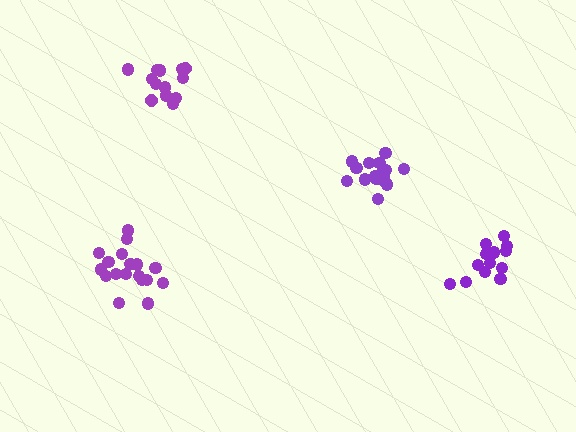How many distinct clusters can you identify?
There are 4 distinct clusters.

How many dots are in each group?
Group 1: 13 dots, Group 2: 18 dots, Group 3: 13 dots, Group 4: 17 dots (61 total).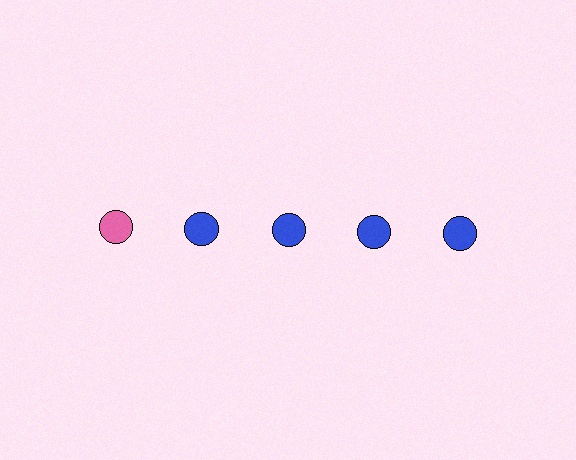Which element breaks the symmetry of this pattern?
The pink circle in the top row, leftmost column breaks the symmetry. All other shapes are blue circles.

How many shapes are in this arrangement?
There are 5 shapes arranged in a grid pattern.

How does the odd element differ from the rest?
It has a different color: pink instead of blue.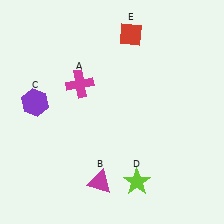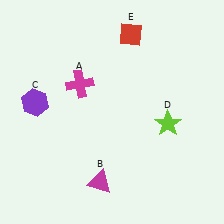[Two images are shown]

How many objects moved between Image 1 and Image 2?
1 object moved between the two images.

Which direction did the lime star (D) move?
The lime star (D) moved up.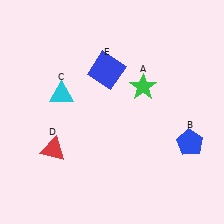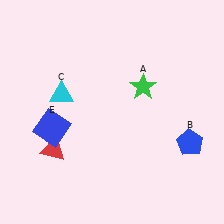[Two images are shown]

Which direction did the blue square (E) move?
The blue square (E) moved down.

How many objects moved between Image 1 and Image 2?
1 object moved between the two images.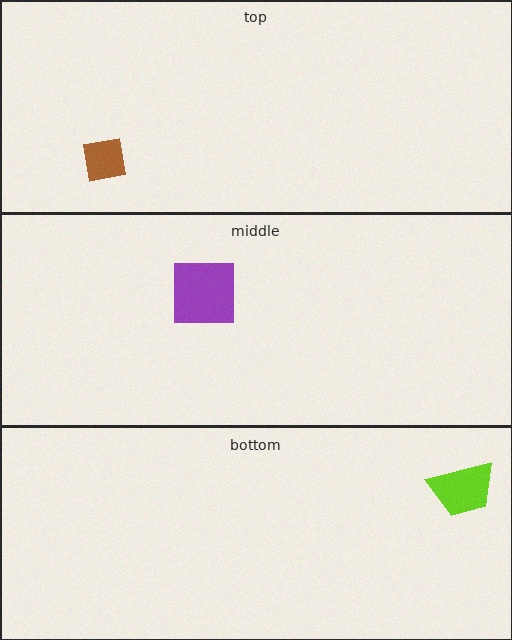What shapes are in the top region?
The brown square.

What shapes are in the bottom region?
The lime trapezoid.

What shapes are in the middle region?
The purple square.